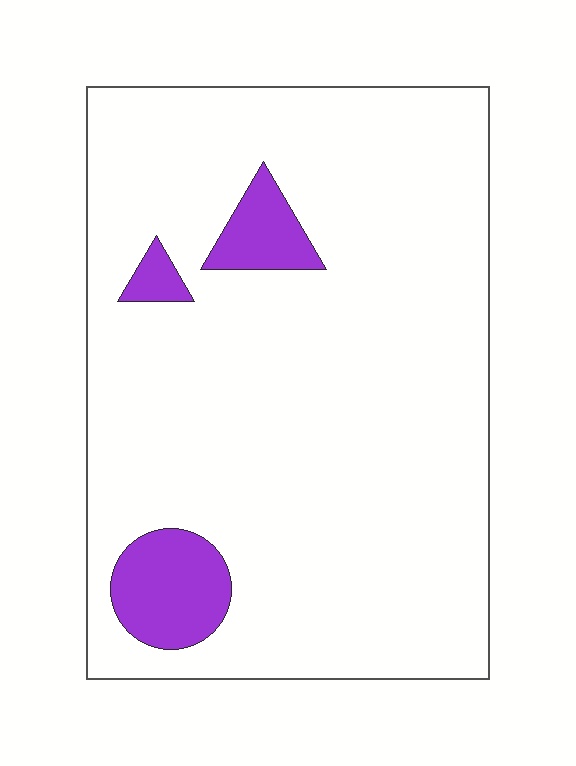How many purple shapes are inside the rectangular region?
3.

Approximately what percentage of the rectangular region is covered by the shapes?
Approximately 10%.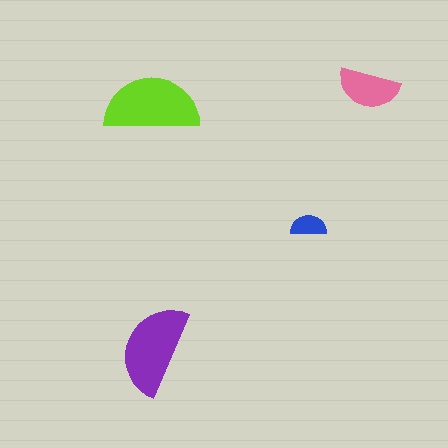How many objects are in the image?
There are 4 objects in the image.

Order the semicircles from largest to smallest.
the lime one, the purple one, the pink one, the blue one.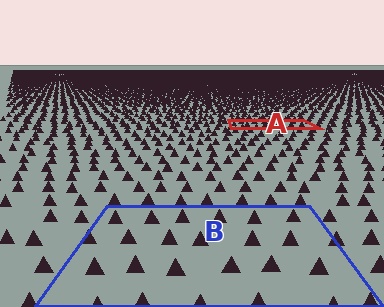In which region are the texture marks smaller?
The texture marks are smaller in region A, because it is farther away.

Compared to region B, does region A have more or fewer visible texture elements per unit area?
Region A has more texture elements per unit area — they are packed more densely because it is farther away.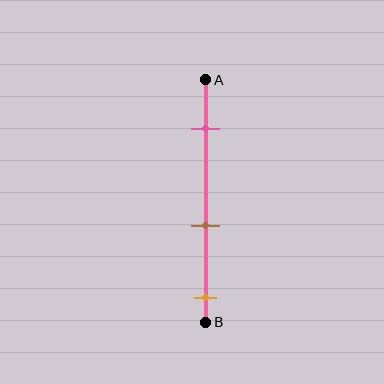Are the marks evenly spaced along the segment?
Yes, the marks are approximately evenly spaced.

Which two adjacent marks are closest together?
The brown and orange marks are the closest adjacent pair.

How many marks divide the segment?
There are 3 marks dividing the segment.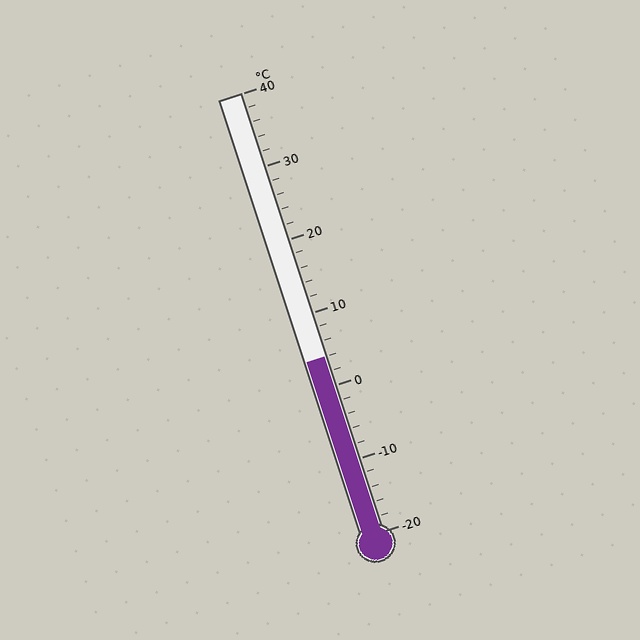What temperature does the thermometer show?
The thermometer shows approximately 4°C.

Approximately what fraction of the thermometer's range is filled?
The thermometer is filled to approximately 40% of its range.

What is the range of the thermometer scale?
The thermometer scale ranges from -20°C to 40°C.